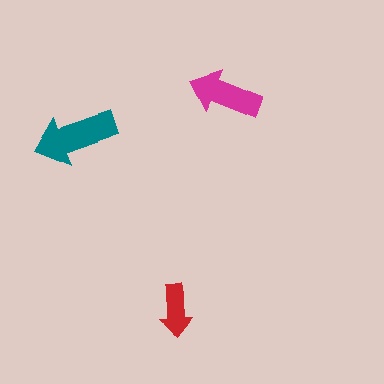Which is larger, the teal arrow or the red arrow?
The teal one.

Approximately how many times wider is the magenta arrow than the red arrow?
About 1.5 times wider.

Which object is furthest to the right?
The magenta arrow is rightmost.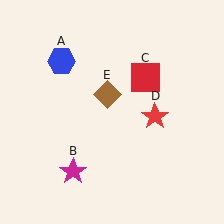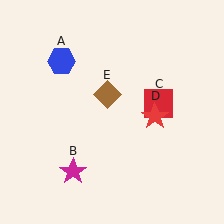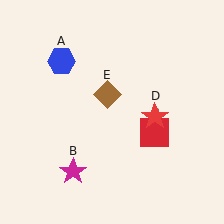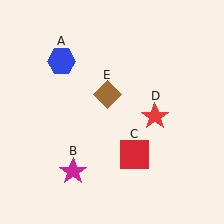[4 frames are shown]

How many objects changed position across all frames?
1 object changed position: red square (object C).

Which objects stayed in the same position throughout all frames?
Blue hexagon (object A) and magenta star (object B) and red star (object D) and brown diamond (object E) remained stationary.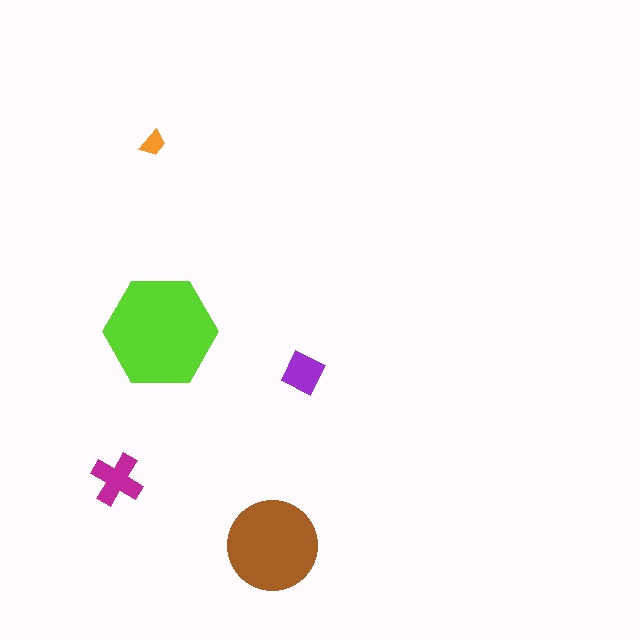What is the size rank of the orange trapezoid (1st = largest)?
5th.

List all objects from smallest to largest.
The orange trapezoid, the purple square, the magenta cross, the brown circle, the lime hexagon.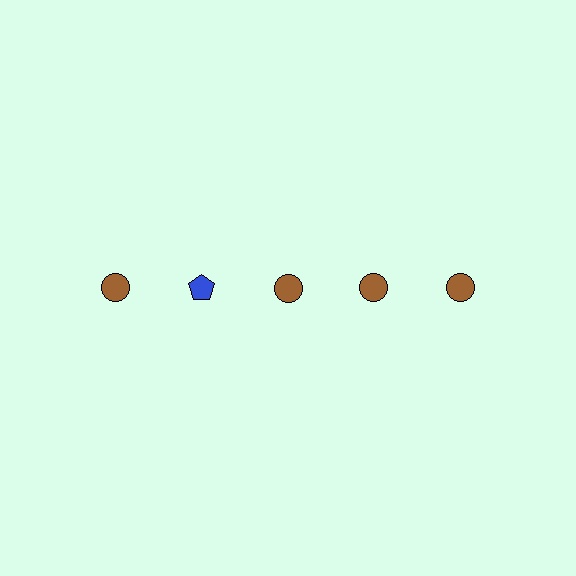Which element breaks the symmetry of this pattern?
The blue pentagon in the top row, second from left column breaks the symmetry. All other shapes are brown circles.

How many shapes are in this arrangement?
There are 5 shapes arranged in a grid pattern.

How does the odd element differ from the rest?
It differs in both color (blue instead of brown) and shape (pentagon instead of circle).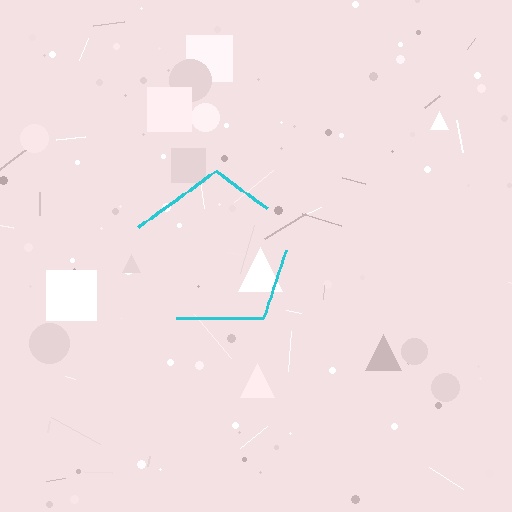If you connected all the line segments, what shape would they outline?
They would outline a pentagon.